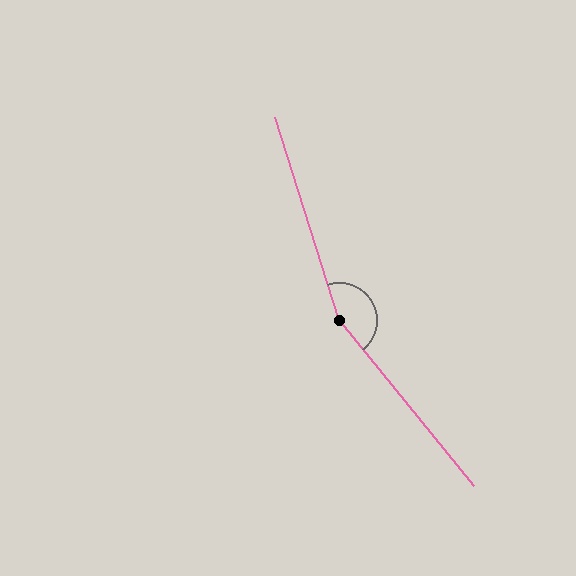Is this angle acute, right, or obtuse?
It is obtuse.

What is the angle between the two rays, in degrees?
Approximately 158 degrees.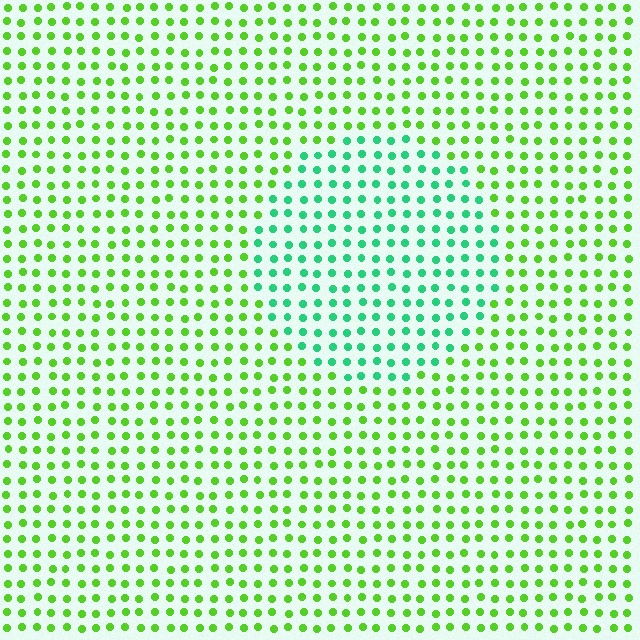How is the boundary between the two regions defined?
The boundary is defined purely by a slight shift in hue (about 47 degrees). Spacing, size, and orientation are identical on both sides.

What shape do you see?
I see a circle.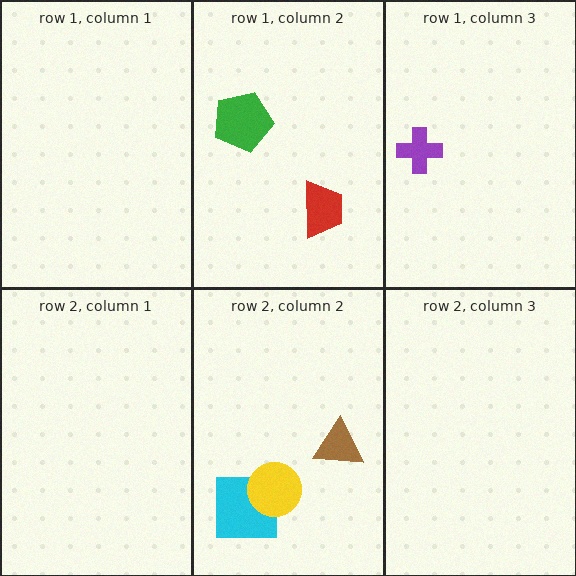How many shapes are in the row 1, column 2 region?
2.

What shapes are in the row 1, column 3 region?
The purple cross.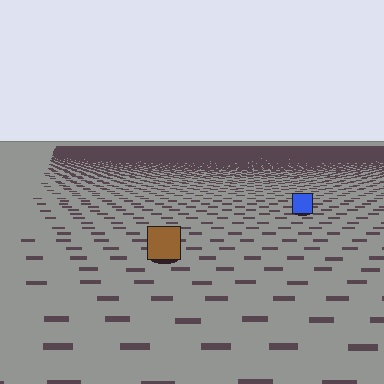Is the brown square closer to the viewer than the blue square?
Yes. The brown square is closer — you can tell from the texture gradient: the ground texture is coarser near it.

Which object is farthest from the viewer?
The blue square is farthest from the viewer. It appears smaller and the ground texture around it is denser.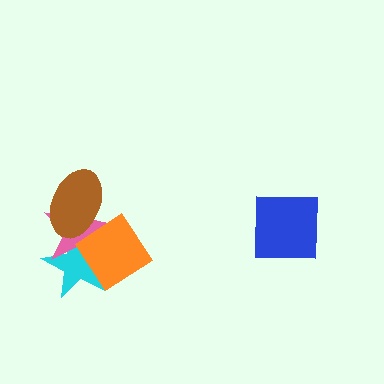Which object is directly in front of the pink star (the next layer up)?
The brown ellipse is directly in front of the pink star.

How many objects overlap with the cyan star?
3 objects overlap with the cyan star.